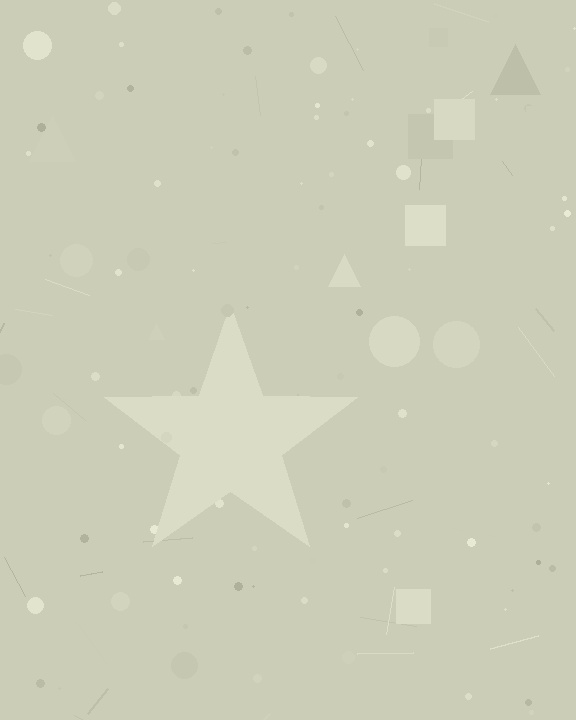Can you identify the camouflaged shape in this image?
The camouflaged shape is a star.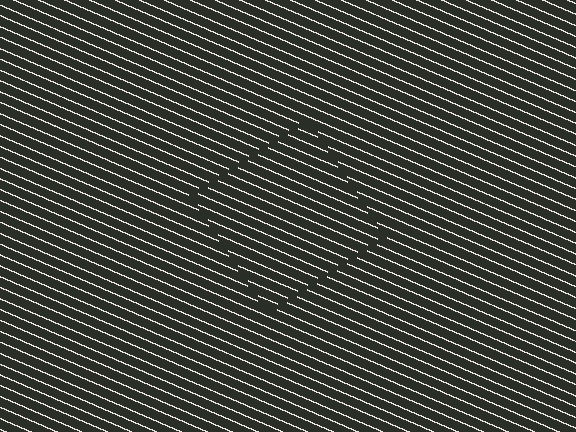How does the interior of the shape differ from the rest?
The interior of the shape contains the same grating, shifted by half a period — the contour is defined by the phase discontinuity where line-ends from the inner and outer gratings abut.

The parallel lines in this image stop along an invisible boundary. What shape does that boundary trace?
An illusory square. The interior of the shape contains the same grating, shifted by half a period — the contour is defined by the phase discontinuity where line-ends from the inner and outer gratings abut.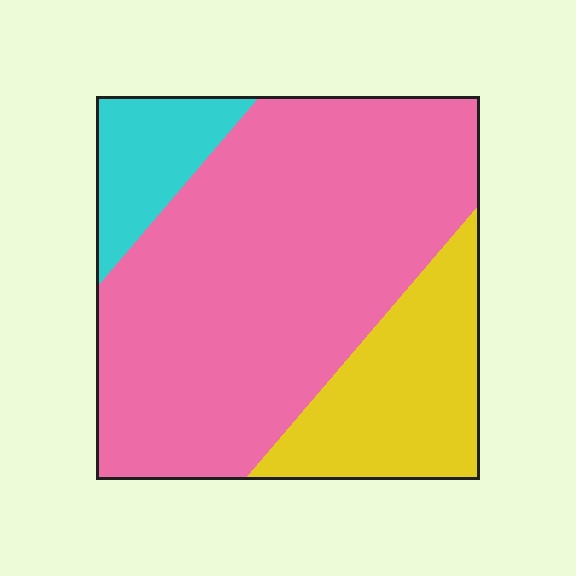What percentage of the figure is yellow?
Yellow takes up about one fifth (1/5) of the figure.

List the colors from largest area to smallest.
From largest to smallest: pink, yellow, cyan.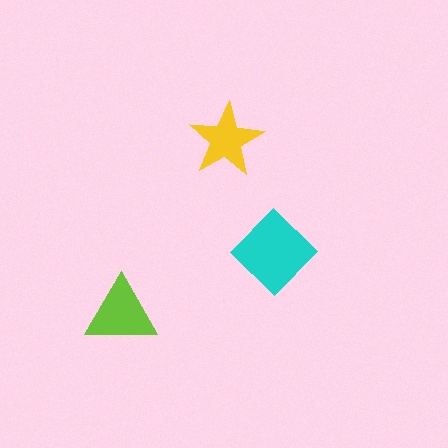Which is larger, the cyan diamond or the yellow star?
The cyan diamond.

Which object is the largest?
The cyan diamond.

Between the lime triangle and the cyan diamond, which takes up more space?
The cyan diamond.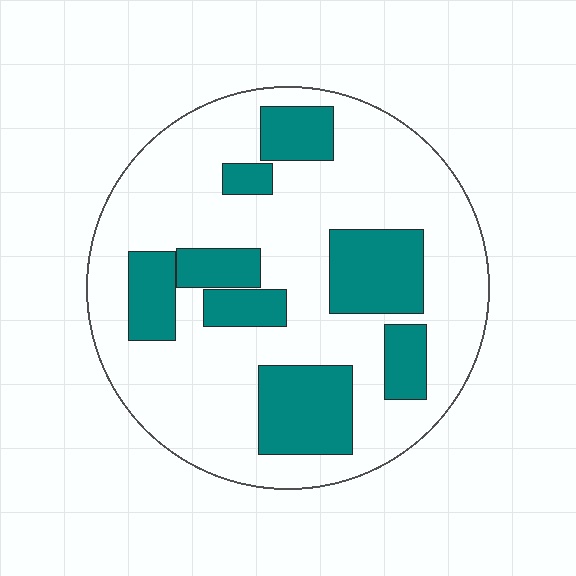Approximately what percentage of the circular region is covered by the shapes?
Approximately 30%.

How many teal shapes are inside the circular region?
8.